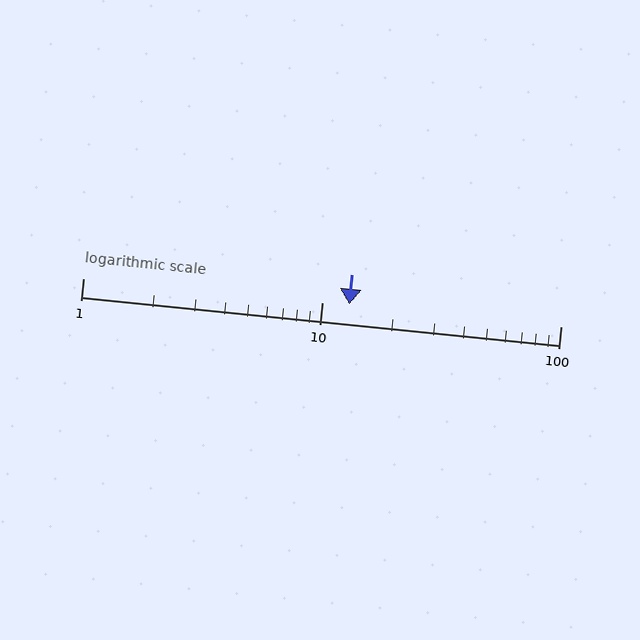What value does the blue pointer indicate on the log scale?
The pointer indicates approximately 13.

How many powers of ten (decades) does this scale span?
The scale spans 2 decades, from 1 to 100.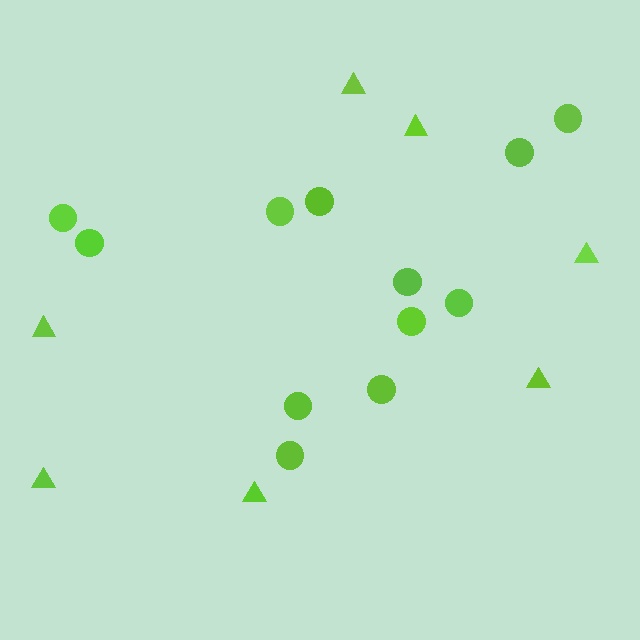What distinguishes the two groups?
There are 2 groups: one group of triangles (7) and one group of circles (12).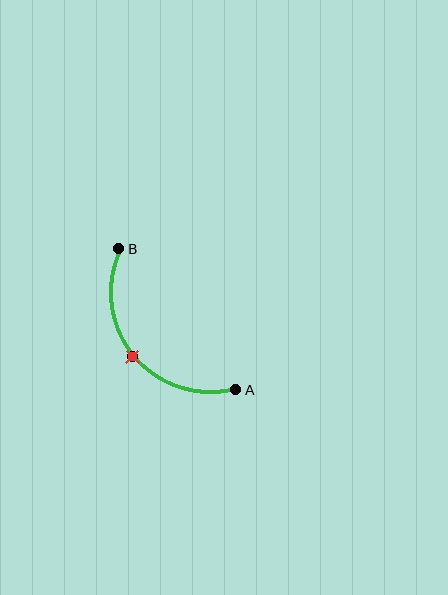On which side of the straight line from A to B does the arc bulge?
The arc bulges below and to the left of the straight line connecting A and B.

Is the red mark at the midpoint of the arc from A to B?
Yes. The red mark lies on the arc at equal arc-length from both A and B — it is the arc midpoint.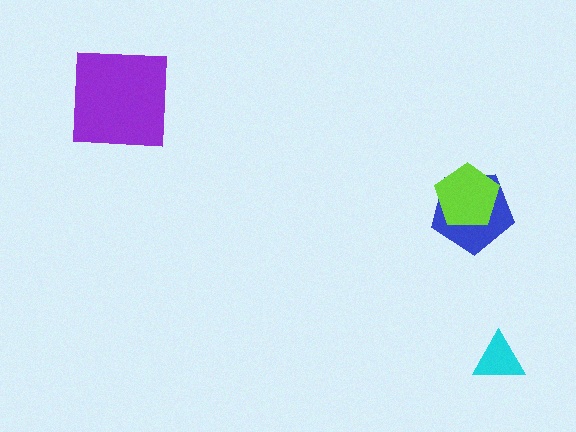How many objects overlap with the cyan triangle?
0 objects overlap with the cyan triangle.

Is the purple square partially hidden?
No, no other shape covers it.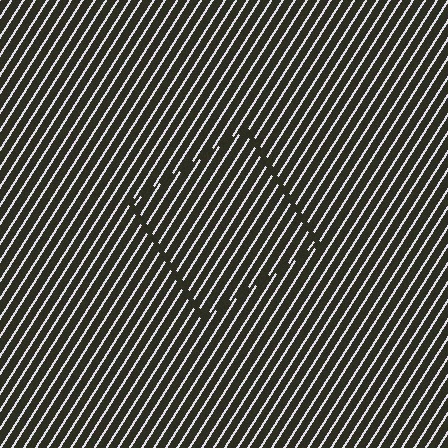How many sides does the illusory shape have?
4 sides — the line-ends trace a square.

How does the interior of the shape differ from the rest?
The interior of the shape contains the same grating, shifted by half a period — the contour is defined by the phase discontinuity where line-ends from the inner and outer gratings abut.